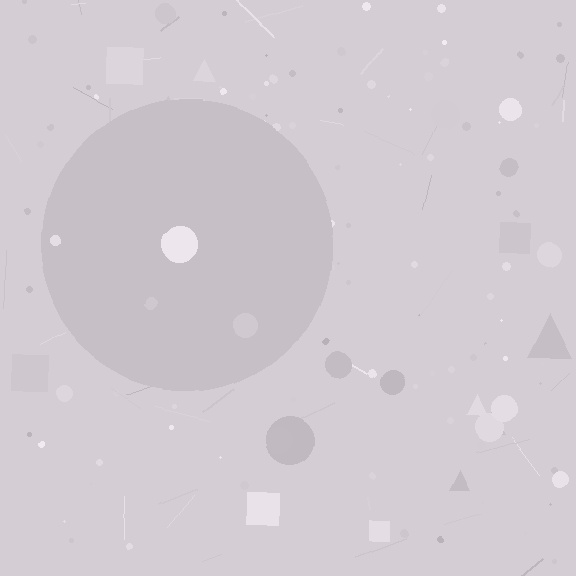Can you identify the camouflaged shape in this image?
The camouflaged shape is a circle.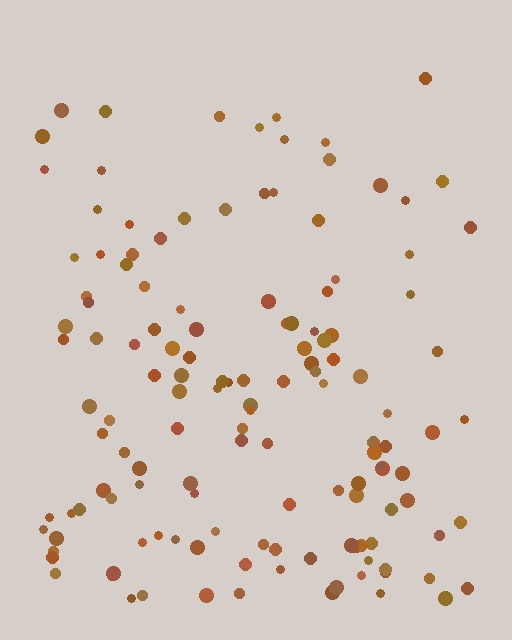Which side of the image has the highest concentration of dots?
The bottom.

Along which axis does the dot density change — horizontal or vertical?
Vertical.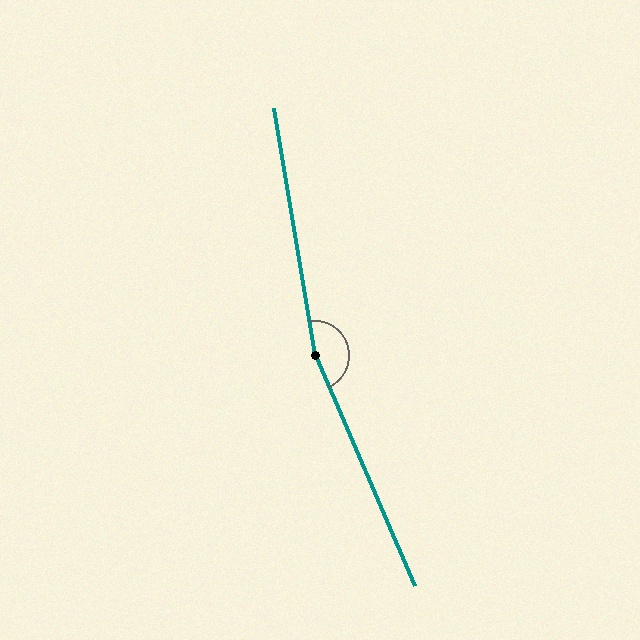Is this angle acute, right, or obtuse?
It is obtuse.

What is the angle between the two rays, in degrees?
Approximately 166 degrees.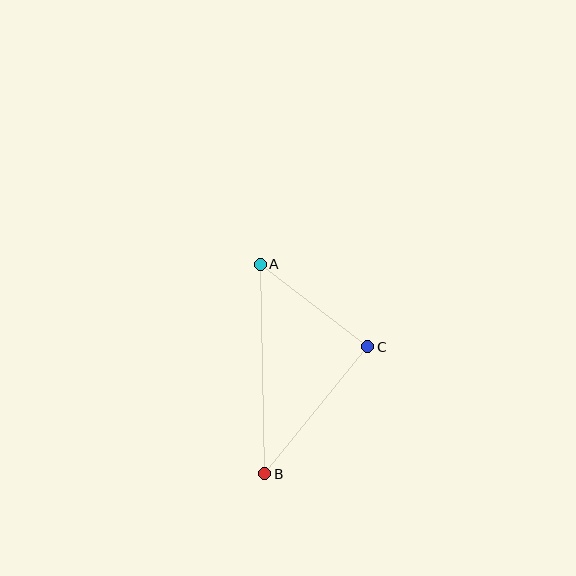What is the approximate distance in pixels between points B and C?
The distance between B and C is approximately 163 pixels.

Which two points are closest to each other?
Points A and C are closest to each other.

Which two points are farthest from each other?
Points A and B are farthest from each other.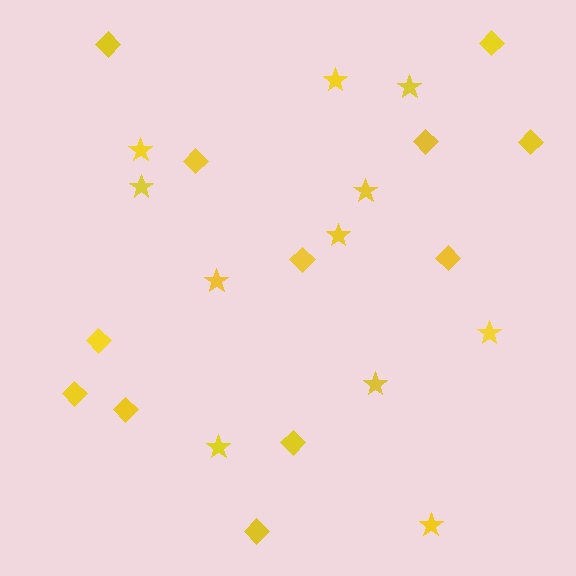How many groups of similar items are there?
There are 2 groups: one group of diamonds (12) and one group of stars (11).